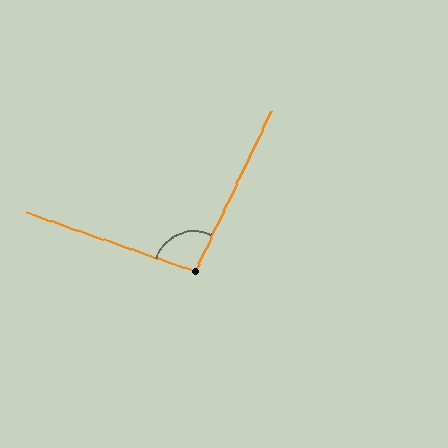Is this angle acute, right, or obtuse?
It is obtuse.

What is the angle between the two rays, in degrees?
Approximately 96 degrees.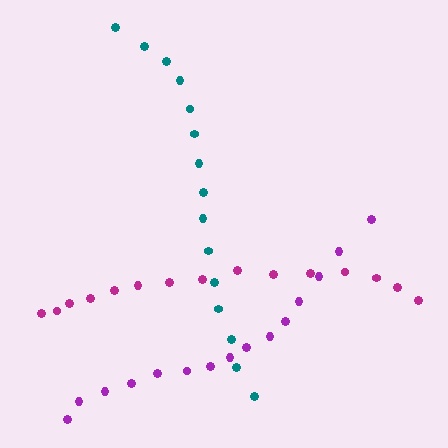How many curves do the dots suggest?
There are 3 distinct paths.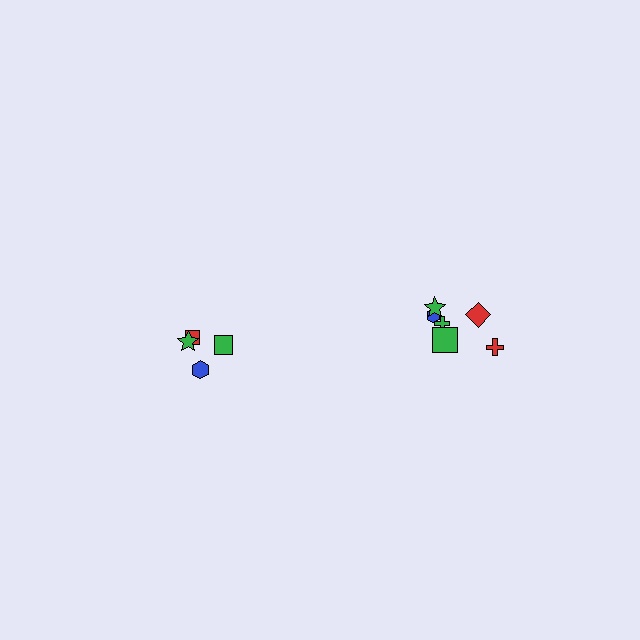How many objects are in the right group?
There are 6 objects.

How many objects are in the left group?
There are 4 objects.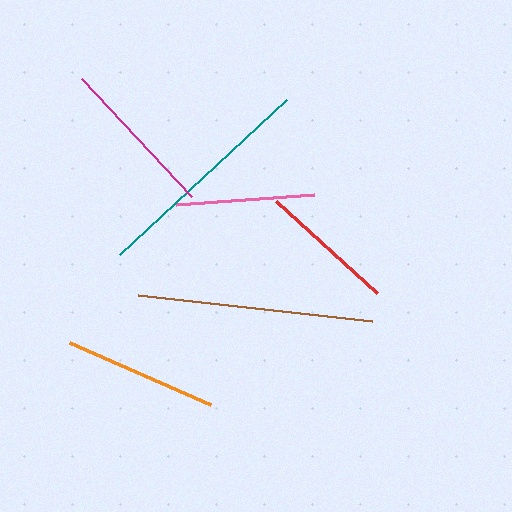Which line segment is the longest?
The brown line is the longest at approximately 236 pixels.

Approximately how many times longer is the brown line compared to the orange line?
The brown line is approximately 1.5 times the length of the orange line.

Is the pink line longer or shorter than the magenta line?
The magenta line is longer than the pink line.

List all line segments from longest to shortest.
From longest to shortest: brown, teal, magenta, orange, pink, red.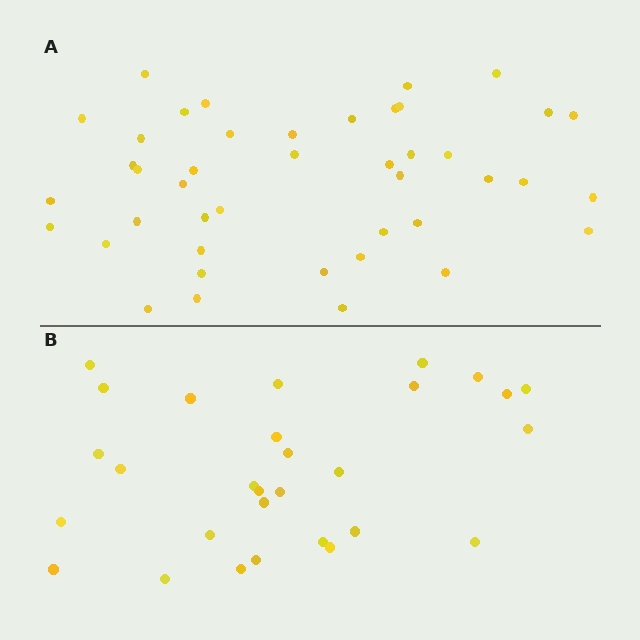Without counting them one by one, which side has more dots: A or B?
Region A (the top region) has more dots.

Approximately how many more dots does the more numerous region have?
Region A has approximately 15 more dots than region B.